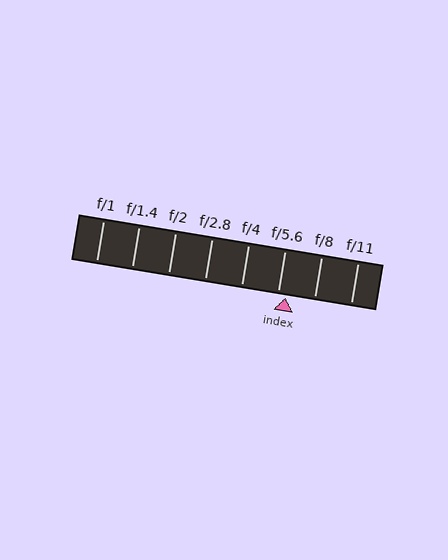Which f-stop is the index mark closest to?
The index mark is closest to f/5.6.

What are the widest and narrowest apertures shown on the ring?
The widest aperture shown is f/1 and the narrowest is f/11.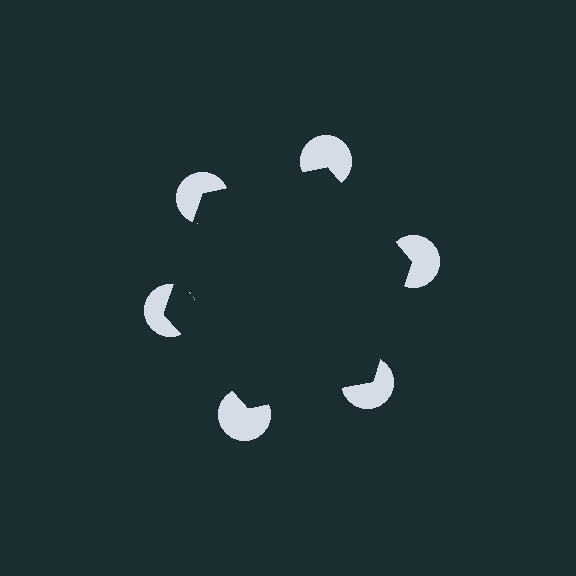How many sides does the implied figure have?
6 sides.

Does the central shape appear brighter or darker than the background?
It typically appears slightly darker than the background, even though no actual brightness change is drawn.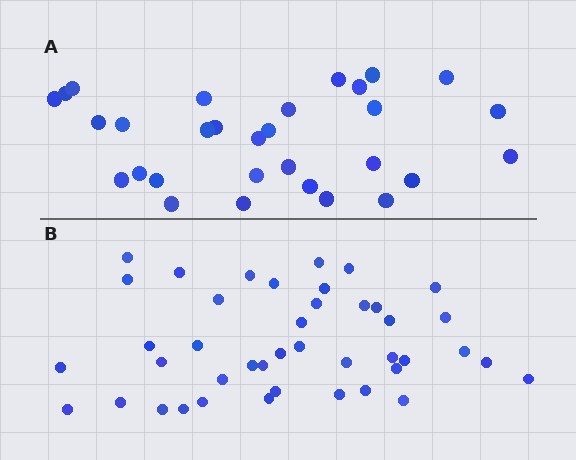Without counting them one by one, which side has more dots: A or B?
Region B (the bottom region) has more dots.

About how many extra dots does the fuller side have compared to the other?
Region B has roughly 12 or so more dots than region A.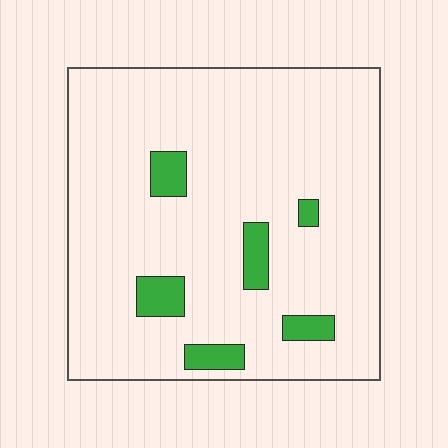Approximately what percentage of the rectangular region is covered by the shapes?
Approximately 10%.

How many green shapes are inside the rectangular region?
6.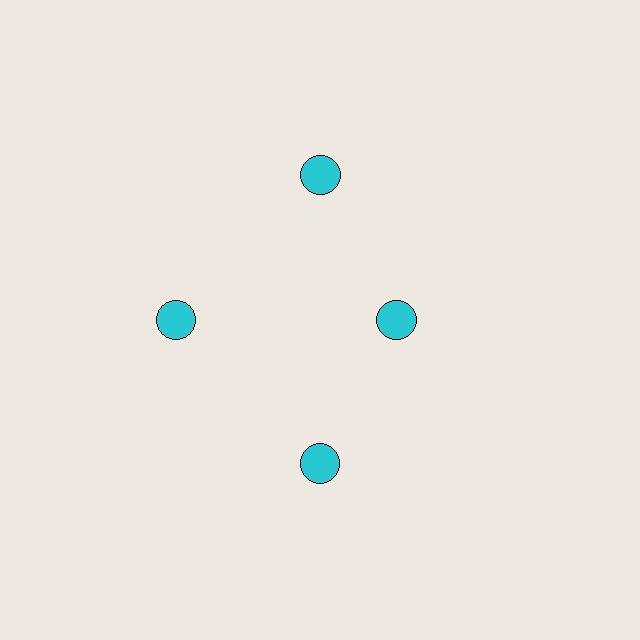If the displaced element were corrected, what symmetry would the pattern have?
It would have 4-fold rotational symmetry — the pattern would map onto itself every 90 degrees.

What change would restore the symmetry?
The symmetry would be restored by moving it outward, back onto the ring so that all 4 circles sit at equal angles and equal distance from the center.